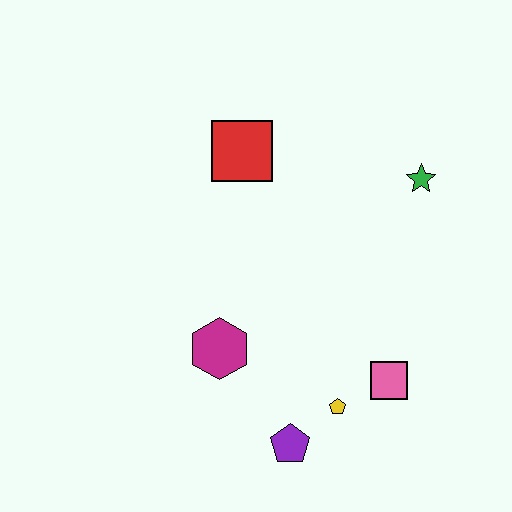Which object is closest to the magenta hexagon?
The purple pentagon is closest to the magenta hexagon.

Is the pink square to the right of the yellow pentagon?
Yes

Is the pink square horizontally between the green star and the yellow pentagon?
Yes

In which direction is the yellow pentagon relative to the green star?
The yellow pentagon is below the green star.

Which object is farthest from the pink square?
The red square is farthest from the pink square.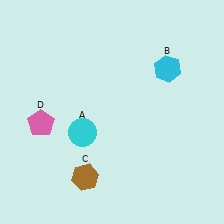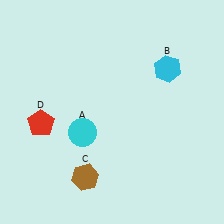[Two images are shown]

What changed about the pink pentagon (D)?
In Image 1, D is pink. In Image 2, it changed to red.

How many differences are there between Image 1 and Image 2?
There is 1 difference between the two images.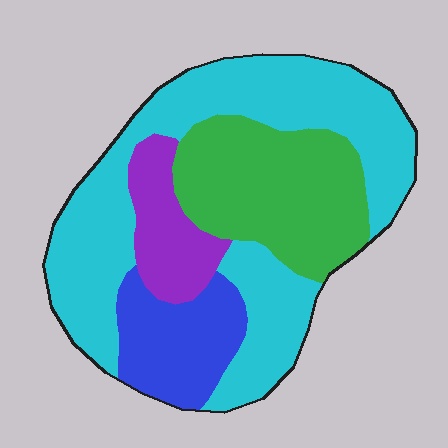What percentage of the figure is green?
Green covers 26% of the figure.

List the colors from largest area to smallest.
From largest to smallest: cyan, green, blue, purple.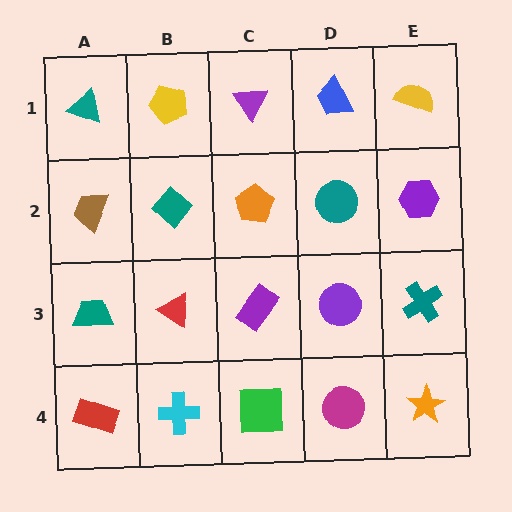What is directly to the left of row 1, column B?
A teal triangle.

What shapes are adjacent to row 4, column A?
A teal trapezoid (row 3, column A), a cyan cross (row 4, column B).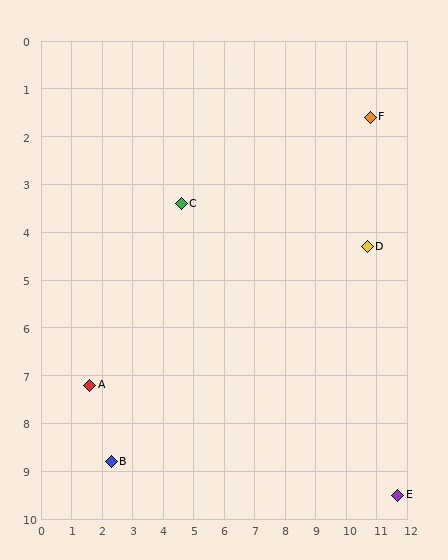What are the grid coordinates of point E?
Point E is at approximately (11.7, 9.5).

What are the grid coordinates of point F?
Point F is at approximately (10.8, 1.6).